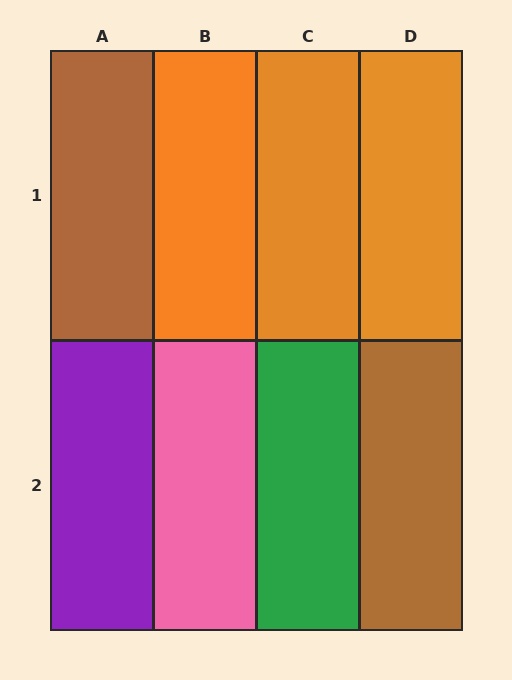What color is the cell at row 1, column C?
Orange.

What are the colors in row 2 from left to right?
Purple, pink, green, brown.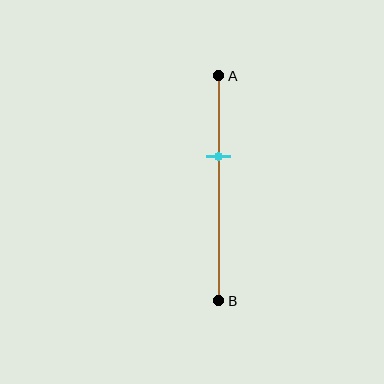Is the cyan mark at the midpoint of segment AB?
No, the mark is at about 35% from A, not at the 50% midpoint.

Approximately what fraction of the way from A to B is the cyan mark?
The cyan mark is approximately 35% of the way from A to B.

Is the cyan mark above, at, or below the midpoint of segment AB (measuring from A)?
The cyan mark is above the midpoint of segment AB.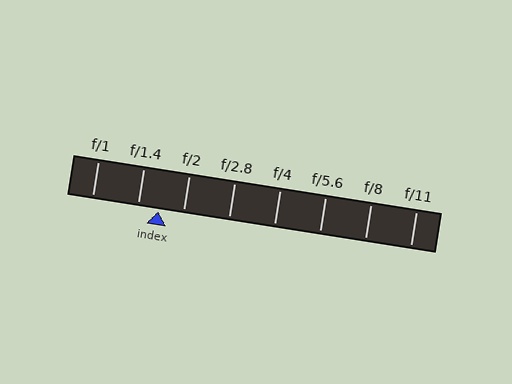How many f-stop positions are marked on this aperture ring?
There are 8 f-stop positions marked.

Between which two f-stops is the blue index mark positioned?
The index mark is between f/1.4 and f/2.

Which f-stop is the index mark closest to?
The index mark is closest to f/1.4.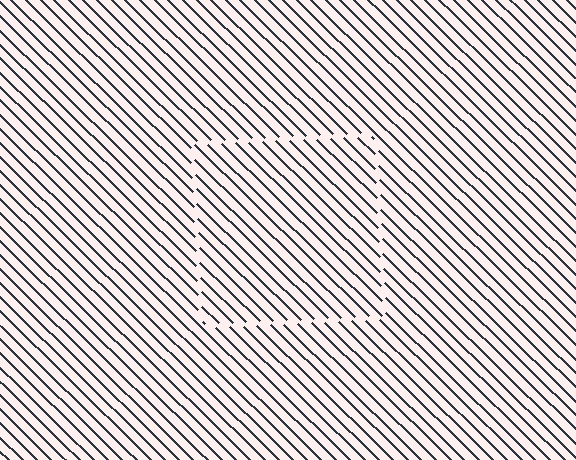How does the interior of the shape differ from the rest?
The interior of the shape contains the same grating, shifted by half a period — the contour is defined by the phase discontinuity where line-ends from the inner and outer gratings abut.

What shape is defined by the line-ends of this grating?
An illusory square. The interior of the shape contains the same grating, shifted by half a period — the contour is defined by the phase discontinuity where line-ends from the inner and outer gratings abut.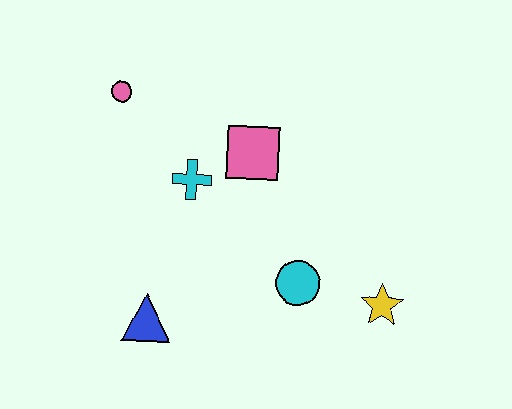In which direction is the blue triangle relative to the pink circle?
The blue triangle is below the pink circle.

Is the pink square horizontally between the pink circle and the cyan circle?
Yes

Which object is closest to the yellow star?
The cyan circle is closest to the yellow star.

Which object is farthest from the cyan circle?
The pink circle is farthest from the cyan circle.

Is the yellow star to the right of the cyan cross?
Yes